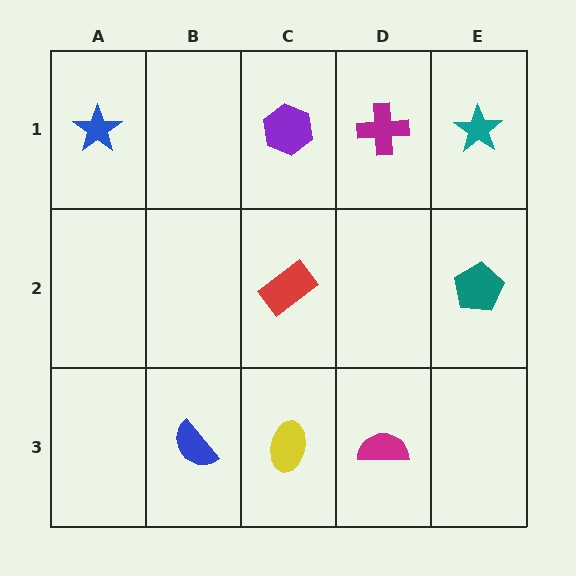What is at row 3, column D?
A magenta semicircle.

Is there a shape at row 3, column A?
No, that cell is empty.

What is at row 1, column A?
A blue star.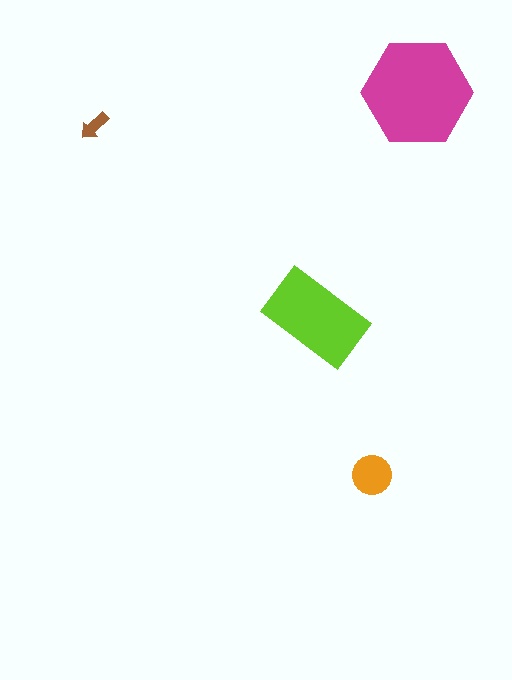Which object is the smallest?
The brown arrow.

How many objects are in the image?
There are 4 objects in the image.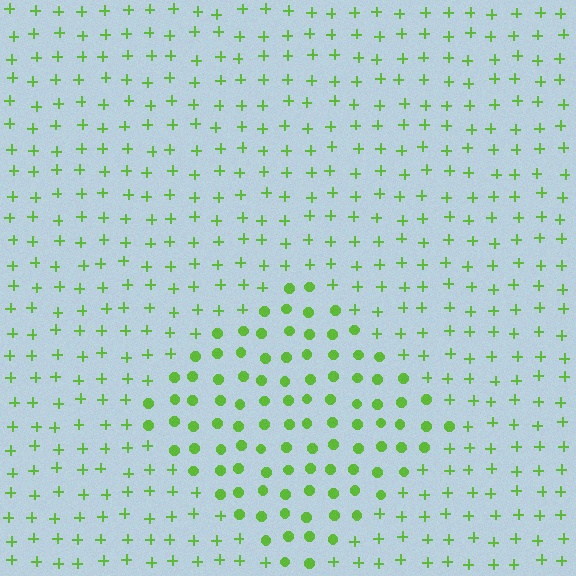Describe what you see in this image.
The image is filled with small lime elements arranged in a uniform grid. A diamond-shaped region contains circles, while the surrounding area contains plus signs. The boundary is defined purely by the change in element shape.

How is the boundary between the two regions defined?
The boundary is defined by a change in element shape: circles inside vs. plus signs outside. All elements share the same color and spacing.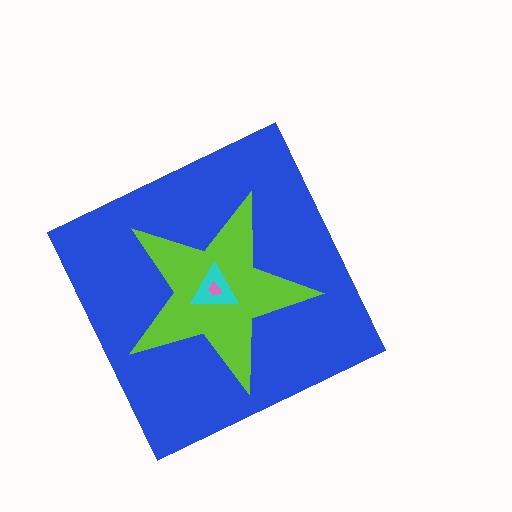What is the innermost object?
The pink trapezoid.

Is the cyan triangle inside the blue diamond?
Yes.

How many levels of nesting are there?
4.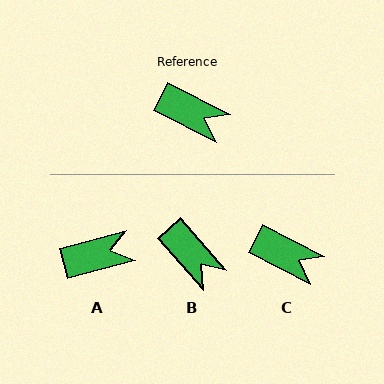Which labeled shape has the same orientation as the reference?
C.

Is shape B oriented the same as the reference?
No, it is off by about 22 degrees.